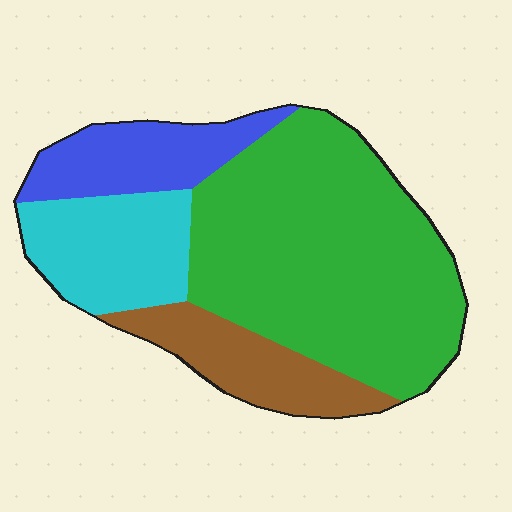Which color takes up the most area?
Green, at roughly 55%.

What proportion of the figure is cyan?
Cyan covers around 20% of the figure.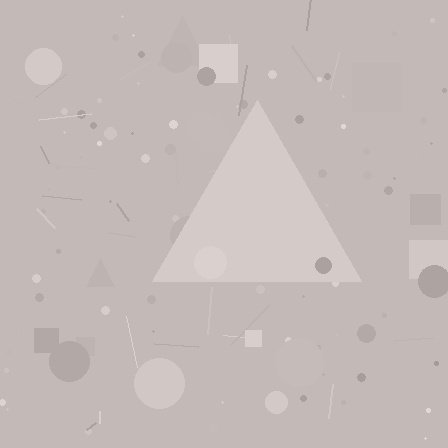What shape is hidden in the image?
A triangle is hidden in the image.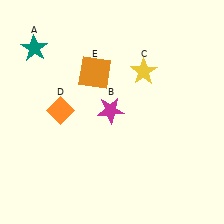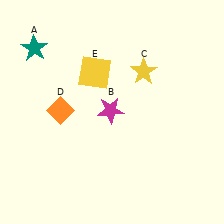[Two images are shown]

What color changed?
The square (E) changed from orange in Image 1 to yellow in Image 2.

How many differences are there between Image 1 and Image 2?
There is 1 difference between the two images.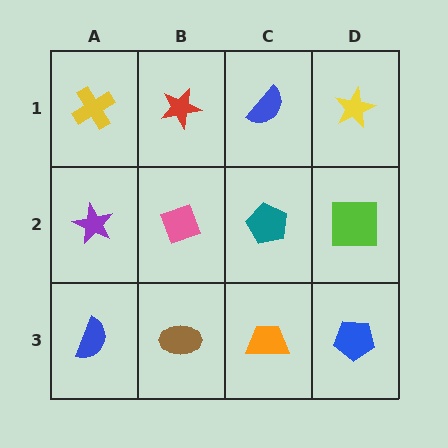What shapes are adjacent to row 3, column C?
A teal pentagon (row 2, column C), a brown ellipse (row 3, column B), a blue pentagon (row 3, column D).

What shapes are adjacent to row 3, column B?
A pink diamond (row 2, column B), a blue semicircle (row 3, column A), an orange trapezoid (row 3, column C).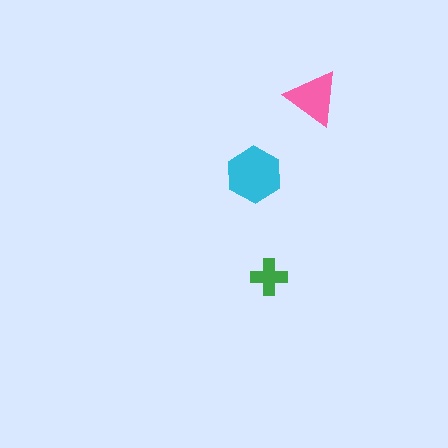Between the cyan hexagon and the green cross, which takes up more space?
The cyan hexagon.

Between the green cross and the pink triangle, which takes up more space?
The pink triangle.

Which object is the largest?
The cyan hexagon.